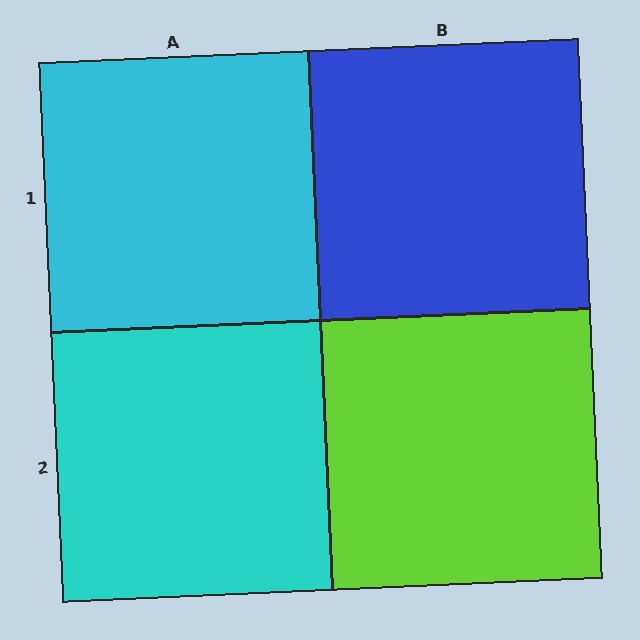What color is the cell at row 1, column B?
Blue.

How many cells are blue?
1 cell is blue.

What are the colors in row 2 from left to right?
Cyan, lime.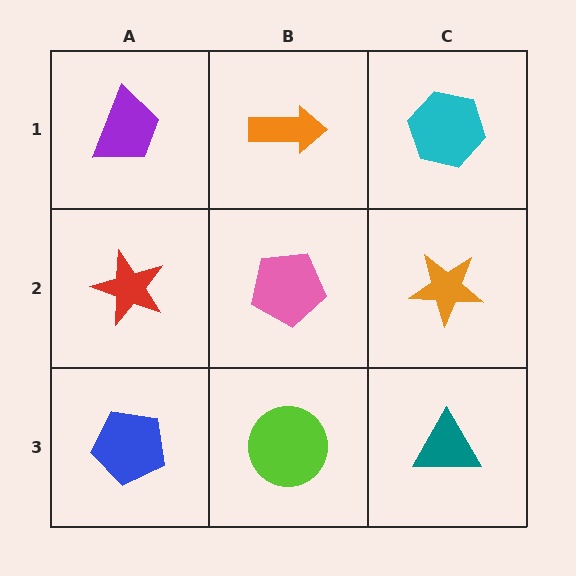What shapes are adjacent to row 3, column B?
A pink pentagon (row 2, column B), a blue pentagon (row 3, column A), a teal triangle (row 3, column C).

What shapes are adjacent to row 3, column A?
A red star (row 2, column A), a lime circle (row 3, column B).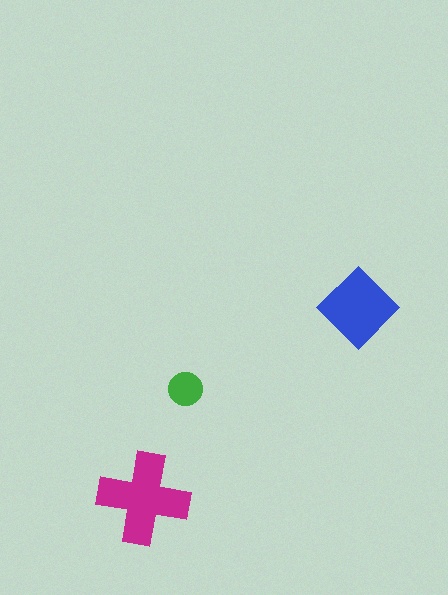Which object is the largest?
The magenta cross.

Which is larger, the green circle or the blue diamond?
The blue diamond.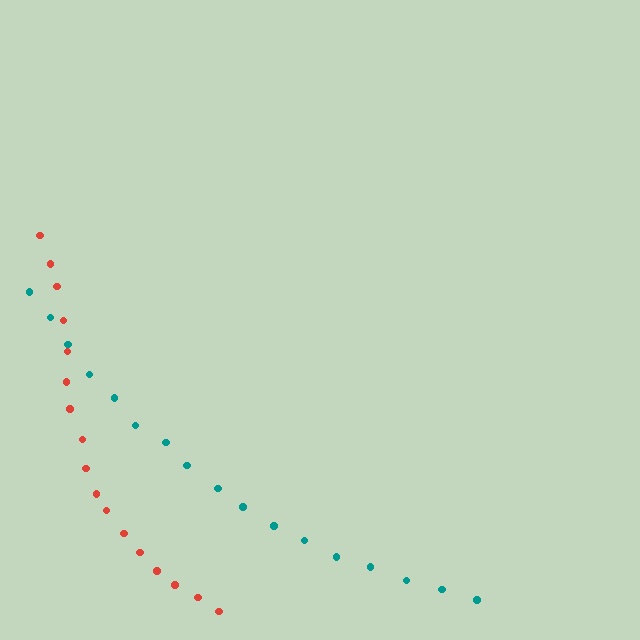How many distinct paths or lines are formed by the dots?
There are 2 distinct paths.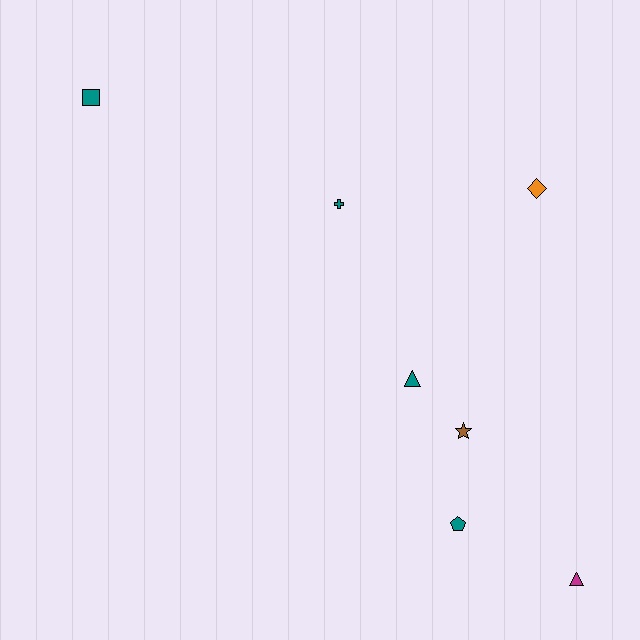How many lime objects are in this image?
There are no lime objects.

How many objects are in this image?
There are 7 objects.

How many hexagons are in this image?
There are no hexagons.